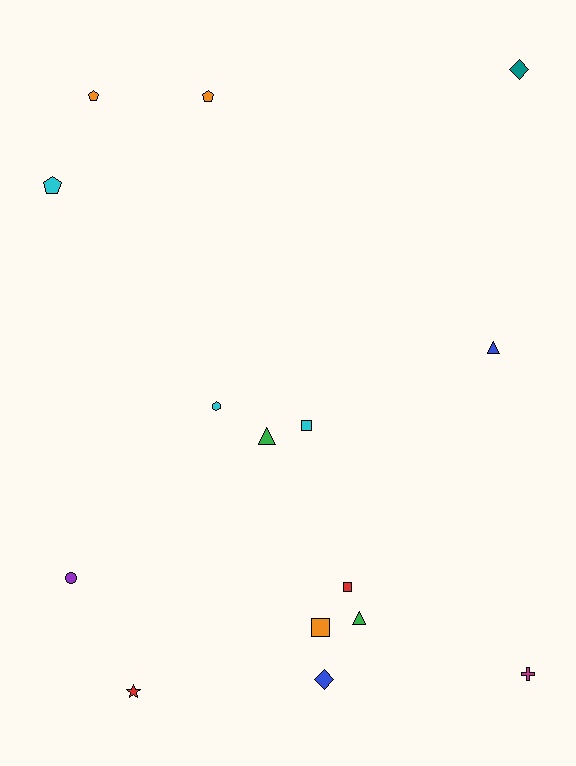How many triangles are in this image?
There are 3 triangles.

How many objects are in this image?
There are 15 objects.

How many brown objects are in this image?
There are no brown objects.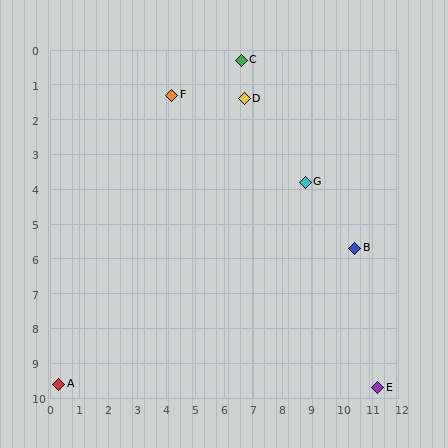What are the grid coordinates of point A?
Point A is at approximately (0.3, 9.6).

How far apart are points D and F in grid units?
Points D and F are about 2.5 grid units apart.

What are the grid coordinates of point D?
Point D is at approximately (6.7, 1.4).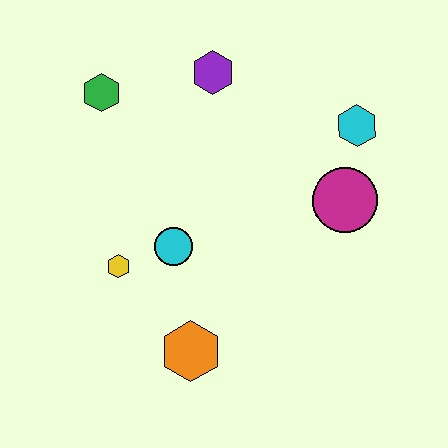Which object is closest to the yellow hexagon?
The cyan circle is closest to the yellow hexagon.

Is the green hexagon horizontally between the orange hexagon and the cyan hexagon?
No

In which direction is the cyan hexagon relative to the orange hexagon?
The cyan hexagon is above the orange hexagon.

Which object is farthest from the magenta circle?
The green hexagon is farthest from the magenta circle.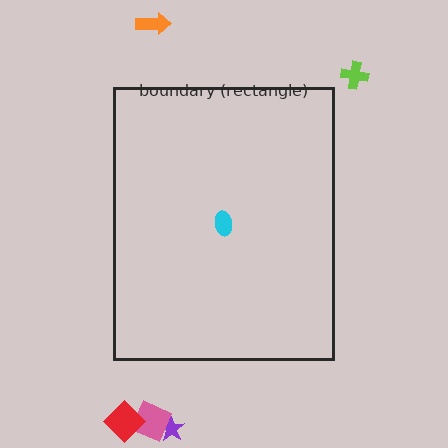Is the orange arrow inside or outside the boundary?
Outside.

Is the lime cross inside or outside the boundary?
Outside.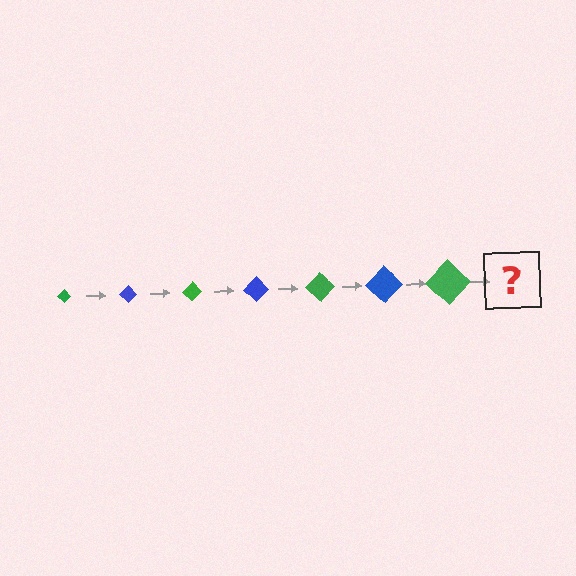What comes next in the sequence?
The next element should be a blue diamond, larger than the previous one.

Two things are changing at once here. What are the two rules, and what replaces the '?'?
The two rules are that the diamond grows larger each step and the color cycles through green and blue. The '?' should be a blue diamond, larger than the previous one.